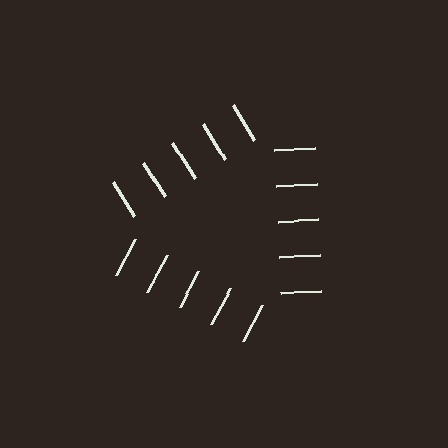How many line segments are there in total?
15 — 5 along each of the 3 edges.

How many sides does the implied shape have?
3 sides — the line-ends trace a triangle.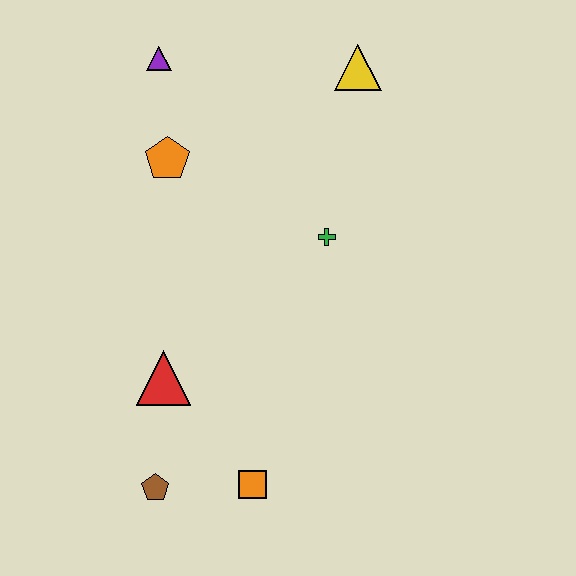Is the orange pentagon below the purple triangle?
Yes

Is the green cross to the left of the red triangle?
No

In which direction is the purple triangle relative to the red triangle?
The purple triangle is above the red triangle.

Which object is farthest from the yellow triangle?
The brown pentagon is farthest from the yellow triangle.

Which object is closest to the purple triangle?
The orange pentagon is closest to the purple triangle.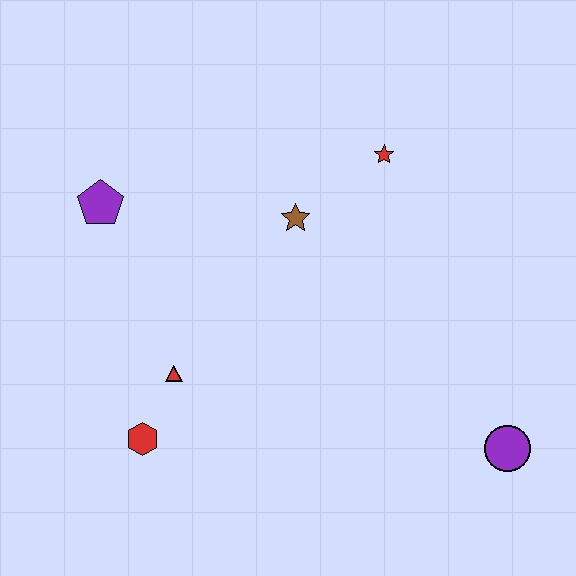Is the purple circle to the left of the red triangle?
No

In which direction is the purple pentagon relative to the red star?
The purple pentagon is to the left of the red star.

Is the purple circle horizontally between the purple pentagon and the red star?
No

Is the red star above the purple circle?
Yes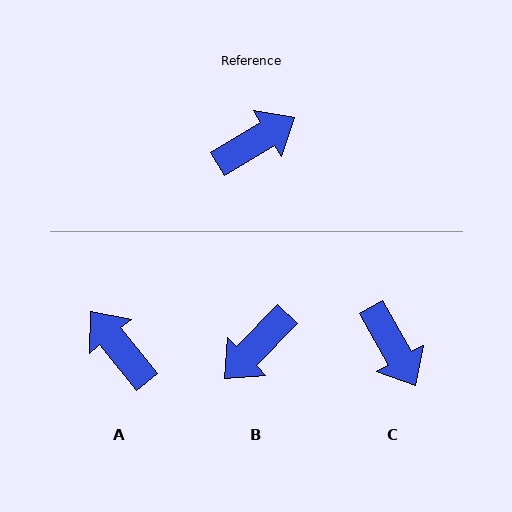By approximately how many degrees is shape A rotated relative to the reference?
Approximately 98 degrees counter-clockwise.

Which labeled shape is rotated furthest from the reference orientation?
B, about 165 degrees away.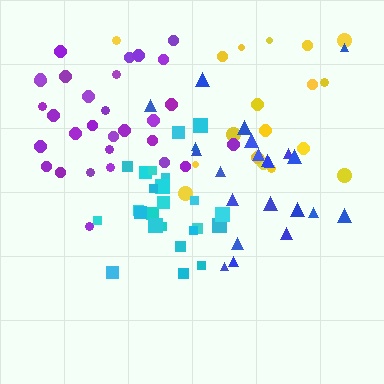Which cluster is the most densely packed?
Cyan.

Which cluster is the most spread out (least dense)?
Yellow.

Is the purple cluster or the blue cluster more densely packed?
Purple.